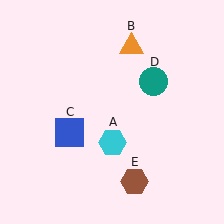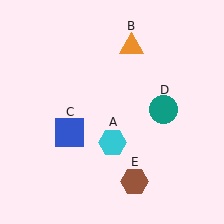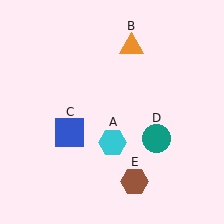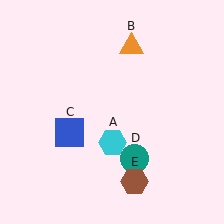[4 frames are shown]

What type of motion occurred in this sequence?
The teal circle (object D) rotated clockwise around the center of the scene.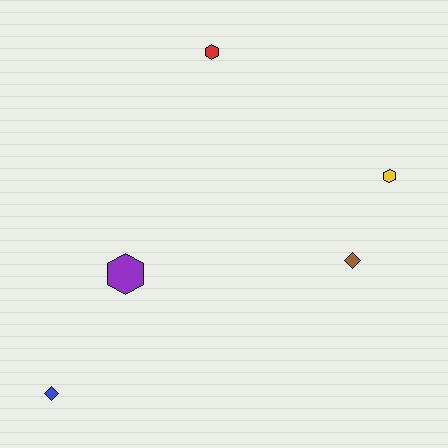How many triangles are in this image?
There are no triangles.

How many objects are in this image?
There are 5 objects.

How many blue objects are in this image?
There is 1 blue object.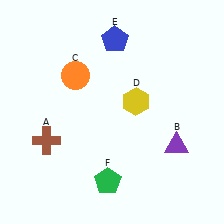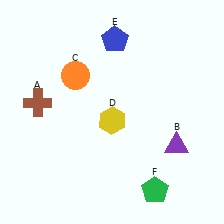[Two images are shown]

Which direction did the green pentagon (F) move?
The green pentagon (F) moved right.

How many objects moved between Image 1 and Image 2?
3 objects moved between the two images.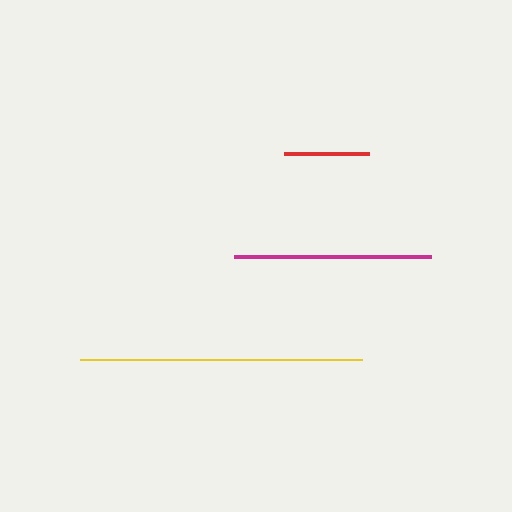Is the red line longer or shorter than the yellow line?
The yellow line is longer than the red line.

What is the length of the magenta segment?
The magenta segment is approximately 197 pixels long.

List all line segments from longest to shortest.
From longest to shortest: yellow, magenta, red.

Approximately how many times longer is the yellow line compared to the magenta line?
The yellow line is approximately 1.4 times the length of the magenta line.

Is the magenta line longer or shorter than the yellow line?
The yellow line is longer than the magenta line.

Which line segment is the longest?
The yellow line is the longest at approximately 282 pixels.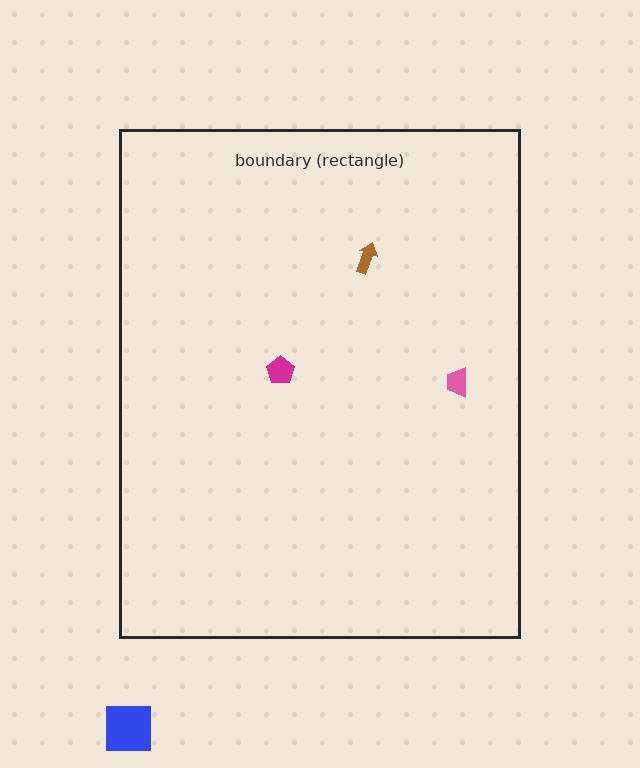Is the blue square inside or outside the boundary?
Outside.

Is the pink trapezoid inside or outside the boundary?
Inside.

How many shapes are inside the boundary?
3 inside, 1 outside.